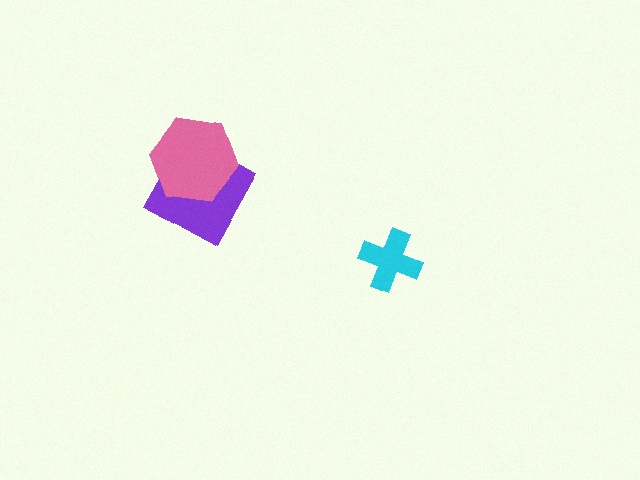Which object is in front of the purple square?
The pink hexagon is in front of the purple square.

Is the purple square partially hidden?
Yes, it is partially covered by another shape.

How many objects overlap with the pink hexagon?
1 object overlaps with the pink hexagon.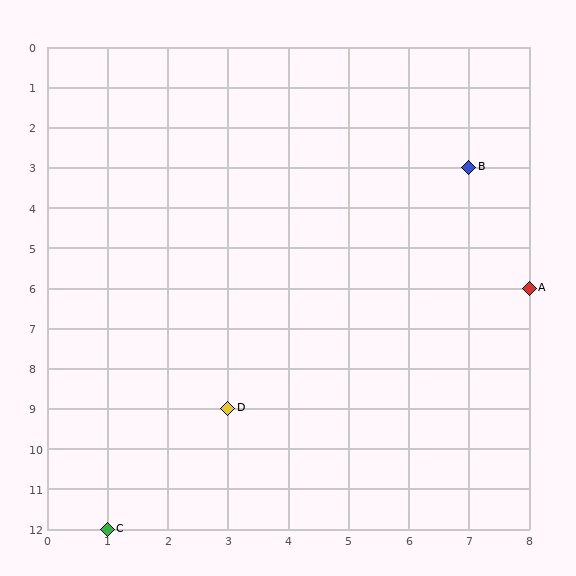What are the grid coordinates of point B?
Point B is at grid coordinates (7, 3).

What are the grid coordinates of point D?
Point D is at grid coordinates (3, 9).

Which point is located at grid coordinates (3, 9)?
Point D is at (3, 9).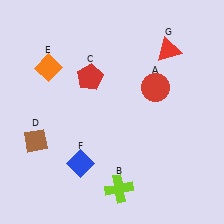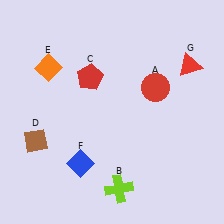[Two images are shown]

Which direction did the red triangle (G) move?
The red triangle (G) moved right.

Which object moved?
The red triangle (G) moved right.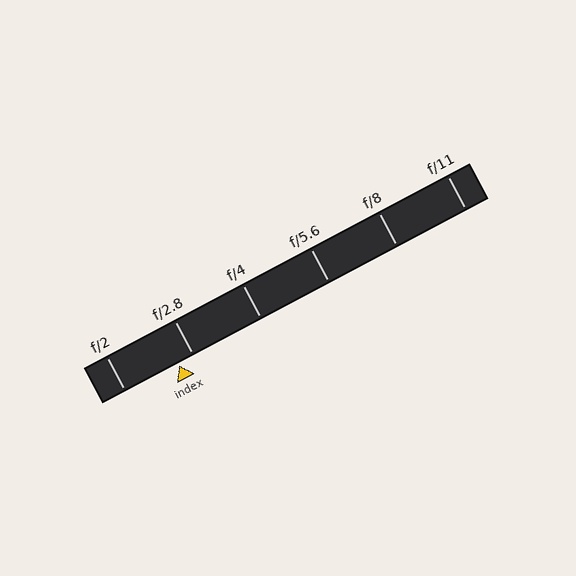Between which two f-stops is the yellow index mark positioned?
The index mark is between f/2 and f/2.8.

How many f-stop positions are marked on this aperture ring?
There are 6 f-stop positions marked.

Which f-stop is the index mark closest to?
The index mark is closest to f/2.8.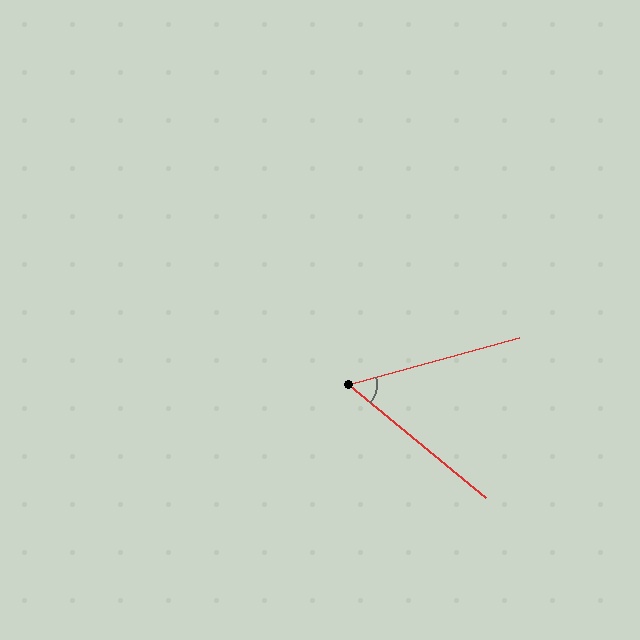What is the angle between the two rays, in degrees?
Approximately 55 degrees.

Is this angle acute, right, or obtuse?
It is acute.